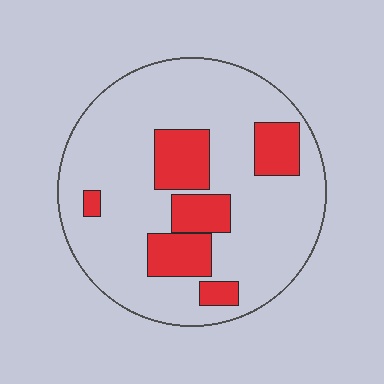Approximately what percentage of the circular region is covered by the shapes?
Approximately 20%.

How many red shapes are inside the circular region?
6.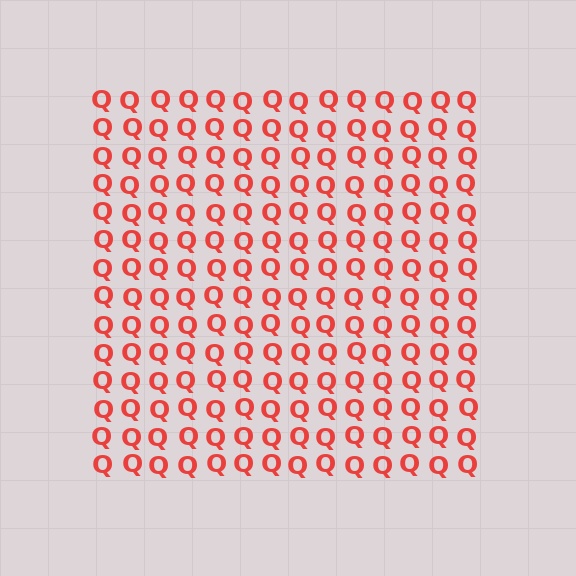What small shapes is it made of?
It is made of small letter Q's.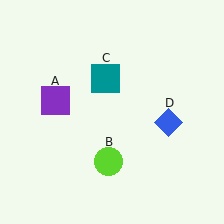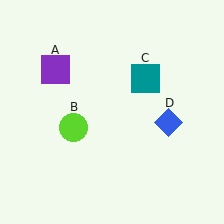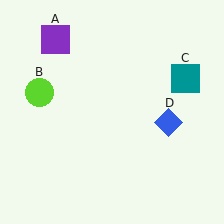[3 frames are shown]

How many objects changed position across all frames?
3 objects changed position: purple square (object A), lime circle (object B), teal square (object C).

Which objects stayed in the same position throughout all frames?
Blue diamond (object D) remained stationary.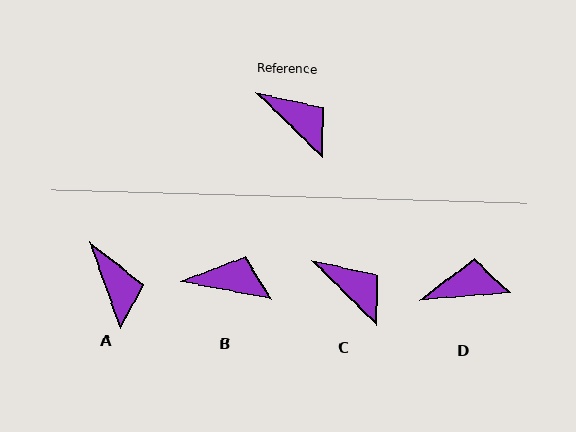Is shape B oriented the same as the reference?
No, it is off by about 34 degrees.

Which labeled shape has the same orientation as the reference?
C.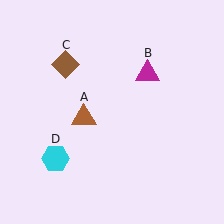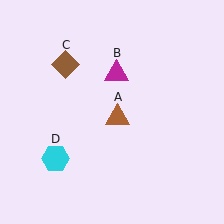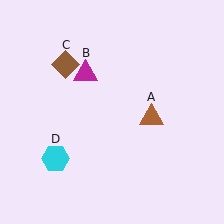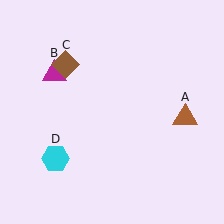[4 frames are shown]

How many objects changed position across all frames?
2 objects changed position: brown triangle (object A), magenta triangle (object B).